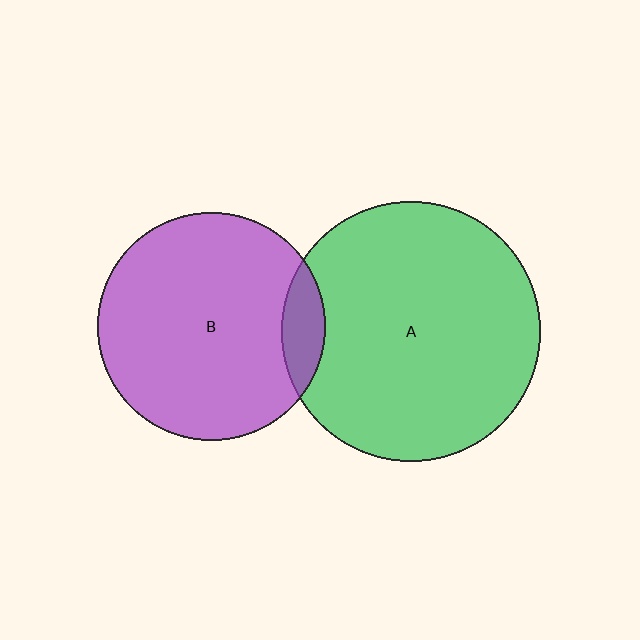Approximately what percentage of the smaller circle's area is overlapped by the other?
Approximately 10%.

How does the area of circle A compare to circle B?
Approximately 1.3 times.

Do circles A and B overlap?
Yes.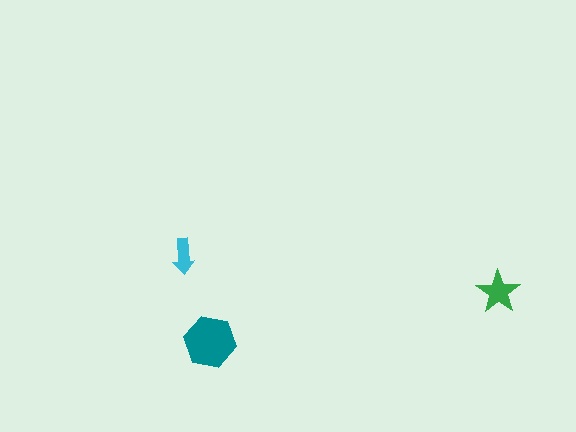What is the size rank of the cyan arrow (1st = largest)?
3rd.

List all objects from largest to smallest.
The teal hexagon, the green star, the cyan arrow.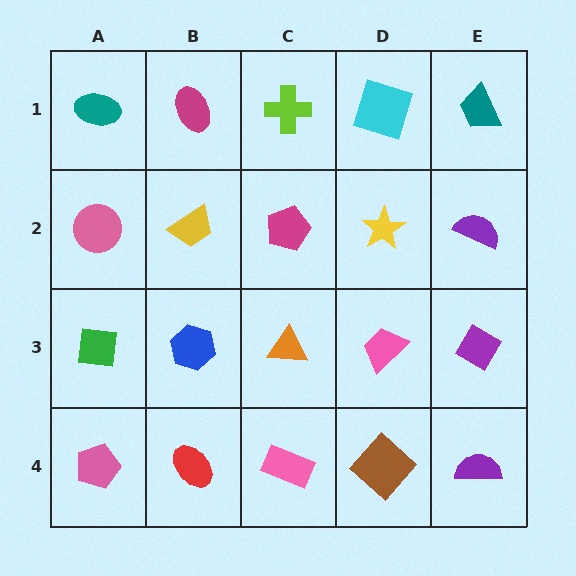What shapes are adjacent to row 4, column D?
A pink trapezoid (row 3, column D), a pink rectangle (row 4, column C), a purple semicircle (row 4, column E).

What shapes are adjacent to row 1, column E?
A purple semicircle (row 2, column E), a cyan square (row 1, column D).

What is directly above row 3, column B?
A yellow trapezoid.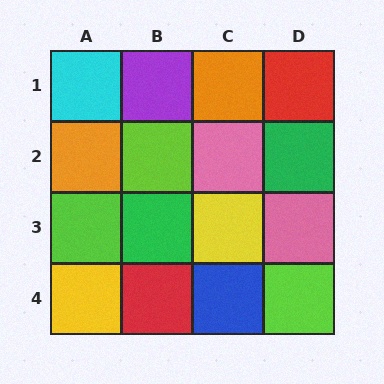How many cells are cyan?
1 cell is cyan.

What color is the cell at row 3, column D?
Pink.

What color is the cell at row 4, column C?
Blue.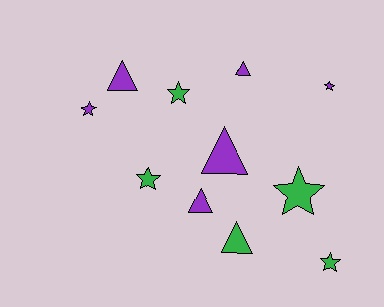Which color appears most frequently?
Purple, with 6 objects.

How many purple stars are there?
There are 2 purple stars.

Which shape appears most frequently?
Star, with 6 objects.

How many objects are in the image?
There are 11 objects.